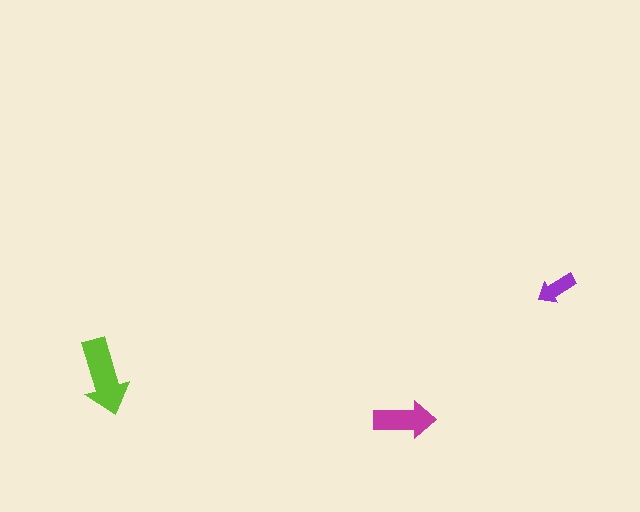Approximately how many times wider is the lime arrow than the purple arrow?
About 2 times wider.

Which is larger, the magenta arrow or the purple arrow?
The magenta one.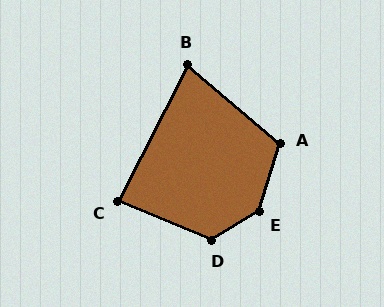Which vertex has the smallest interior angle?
B, at approximately 77 degrees.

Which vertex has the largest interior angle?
E, at approximately 138 degrees.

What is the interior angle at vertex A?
Approximately 113 degrees (obtuse).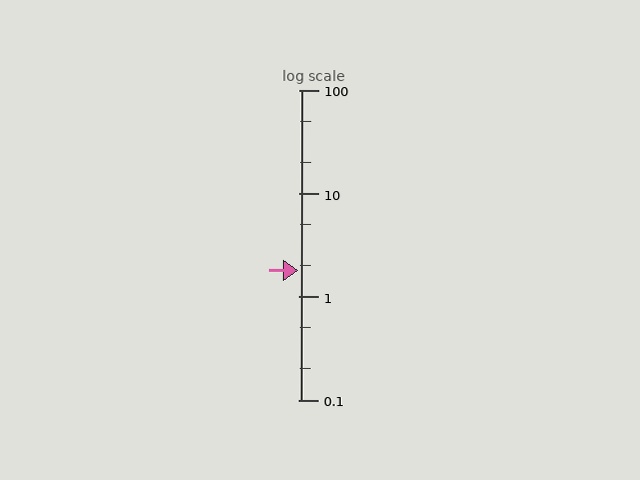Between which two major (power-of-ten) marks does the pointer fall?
The pointer is between 1 and 10.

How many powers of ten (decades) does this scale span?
The scale spans 3 decades, from 0.1 to 100.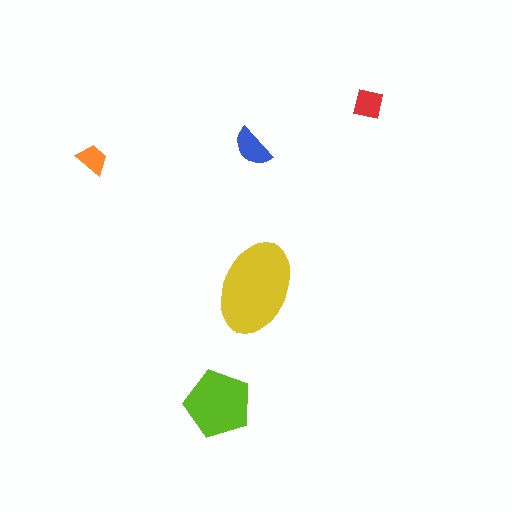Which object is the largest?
The yellow ellipse.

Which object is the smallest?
The orange trapezoid.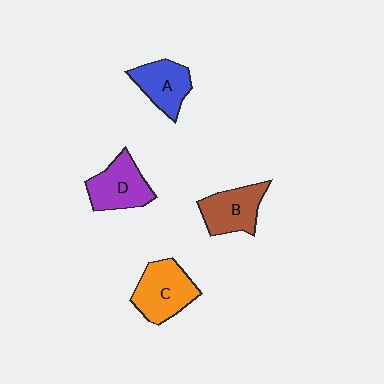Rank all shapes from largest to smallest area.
From largest to smallest: C (orange), D (purple), B (brown), A (blue).